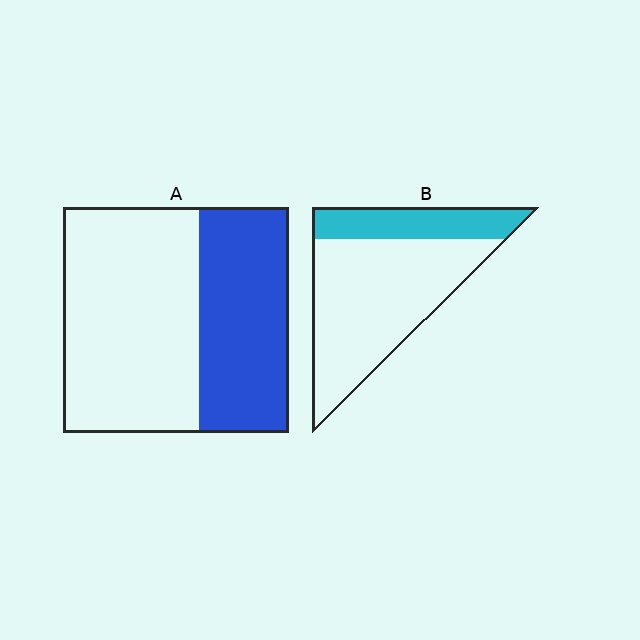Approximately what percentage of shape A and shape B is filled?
A is approximately 40% and B is approximately 25%.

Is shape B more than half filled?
No.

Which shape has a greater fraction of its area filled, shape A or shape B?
Shape A.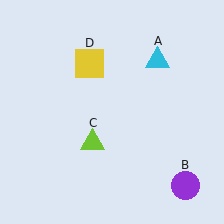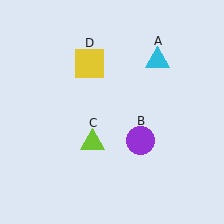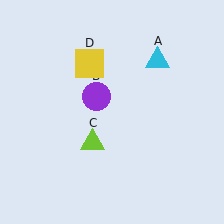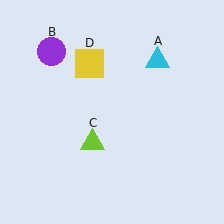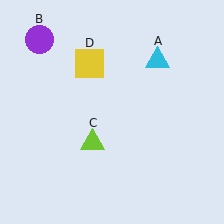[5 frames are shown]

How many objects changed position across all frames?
1 object changed position: purple circle (object B).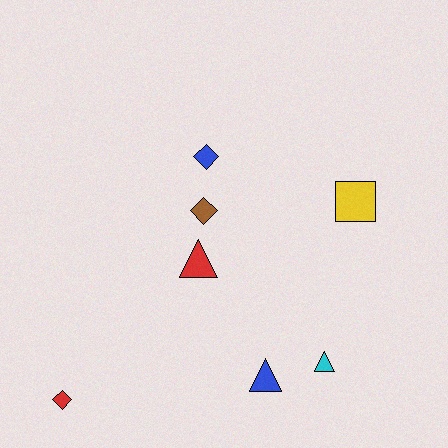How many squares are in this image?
There is 1 square.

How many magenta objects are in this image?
There are no magenta objects.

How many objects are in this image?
There are 7 objects.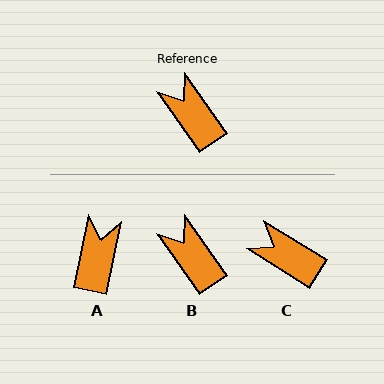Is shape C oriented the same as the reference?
No, it is off by about 23 degrees.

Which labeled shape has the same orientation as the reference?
B.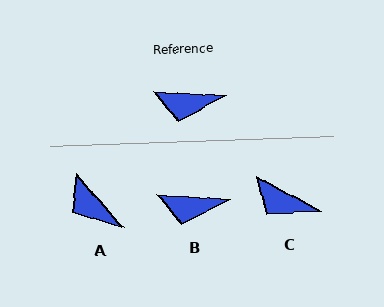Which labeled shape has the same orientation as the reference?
B.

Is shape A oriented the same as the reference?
No, it is off by about 46 degrees.